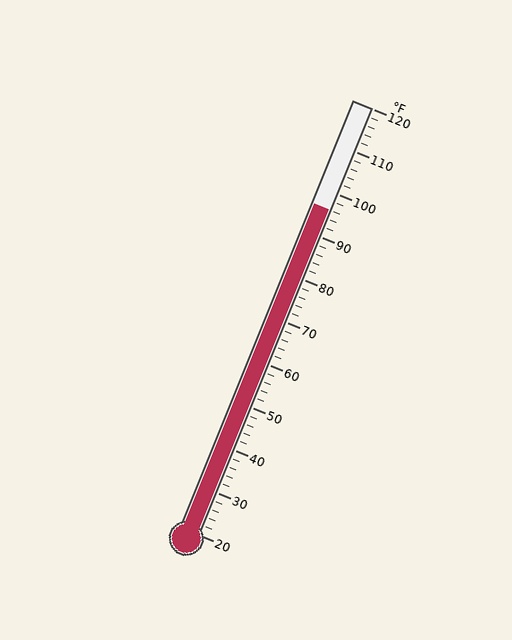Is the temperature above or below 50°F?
The temperature is above 50°F.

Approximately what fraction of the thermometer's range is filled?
The thermometer is filled to approximately 75% of its range.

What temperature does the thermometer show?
The thermometer shows approximately 96°F.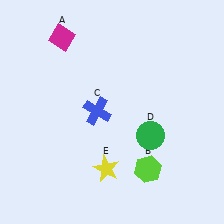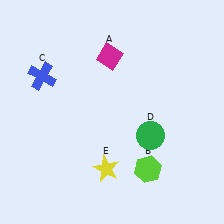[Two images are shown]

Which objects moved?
The objects that moved are: the magenta diamond (A), the blue cross (C).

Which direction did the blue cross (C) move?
The blue cross (C) moved left.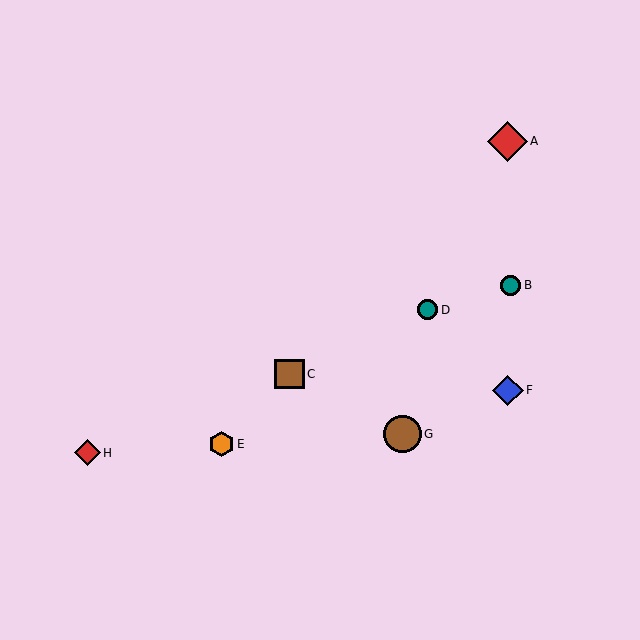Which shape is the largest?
The red diamond (labeled A) is the largest.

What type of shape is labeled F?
Shape F is a blue diamond.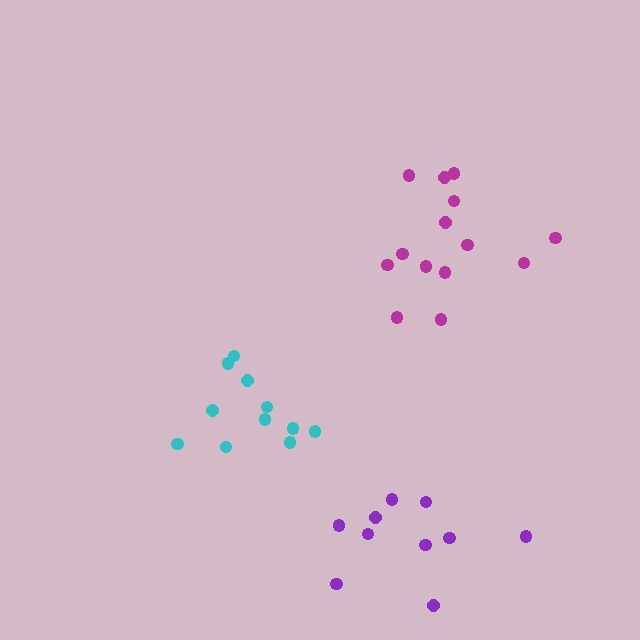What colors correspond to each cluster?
The clusters are colored: purple, magenta, cyan.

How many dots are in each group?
Group 1: 10 dots, Group 2: 14 dots, Group 3: 11 dots (35 total).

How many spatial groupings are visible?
There are 3 spatial groupings.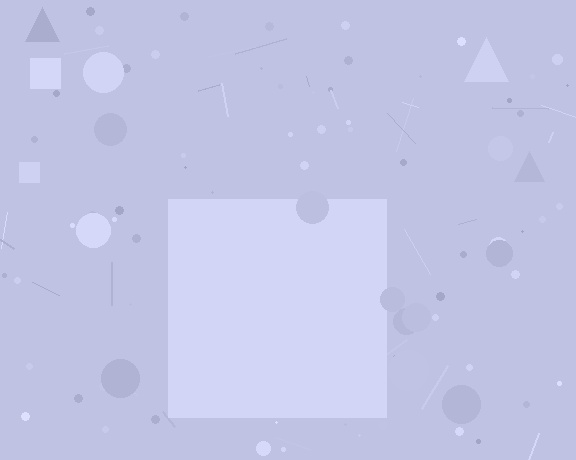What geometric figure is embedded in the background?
A square is embedded in the background.